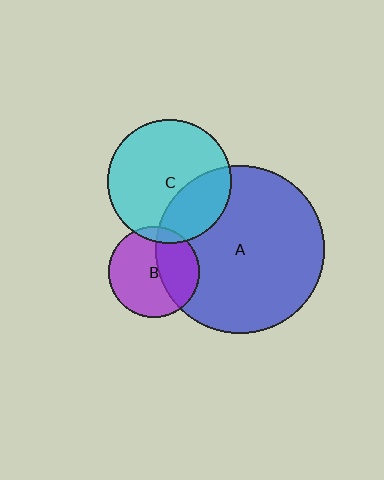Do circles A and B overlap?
Yes.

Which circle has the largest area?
Circle A (blue).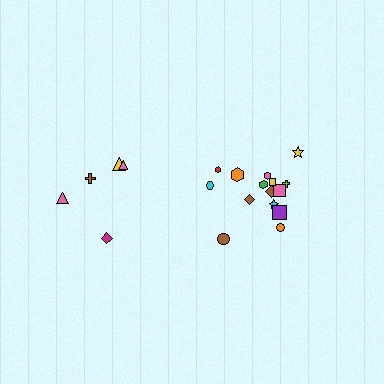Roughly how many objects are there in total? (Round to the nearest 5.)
Roughly 20 objects in total.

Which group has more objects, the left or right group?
The right group.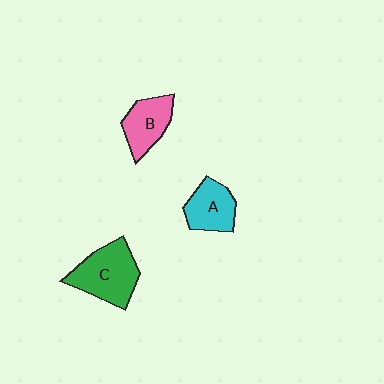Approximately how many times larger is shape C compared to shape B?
Approximately 1.4 times.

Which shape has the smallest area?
Shape A (cyan).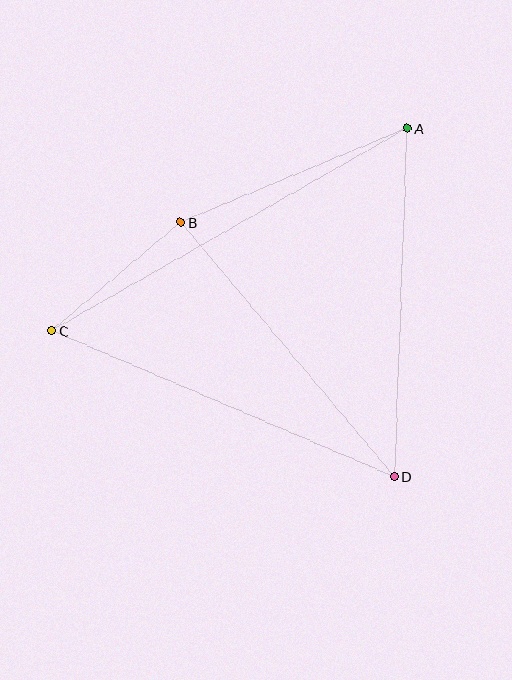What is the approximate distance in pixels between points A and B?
The distance between A and B is approximately 245 pixels.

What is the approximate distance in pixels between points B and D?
The distance between B and D is approximately 332 pixels.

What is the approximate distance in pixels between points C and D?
The distance between C and D is approximately 372 pixels.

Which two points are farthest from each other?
Points A and C are farthest from each other.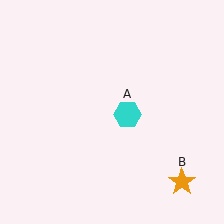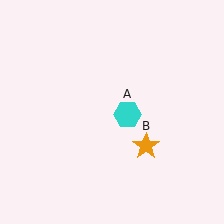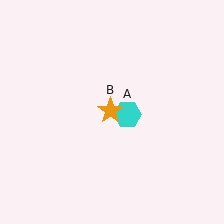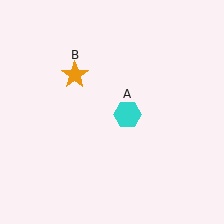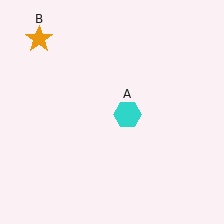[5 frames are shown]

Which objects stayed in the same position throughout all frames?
Cyan hexagon (object A) remained stationary.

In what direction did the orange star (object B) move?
The orange star (object B) moved up and to the left.